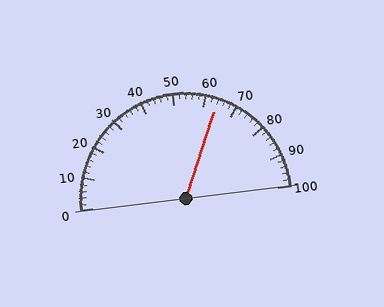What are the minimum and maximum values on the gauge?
The gauge ranges from 0 to 100.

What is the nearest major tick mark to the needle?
The nearest major tick mark is 60.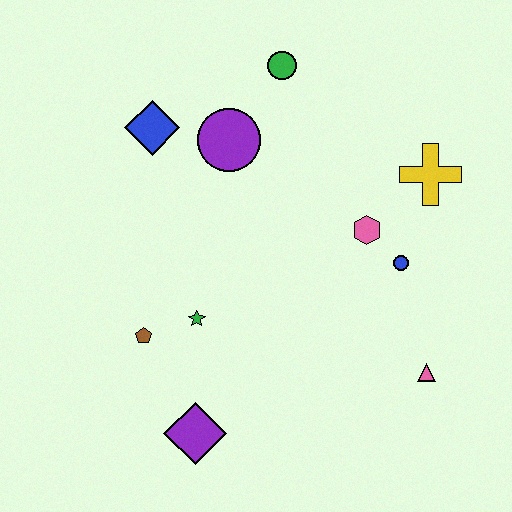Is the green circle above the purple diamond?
Yes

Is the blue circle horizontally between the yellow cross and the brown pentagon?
Yes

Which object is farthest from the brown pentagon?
The yellow cross is farthest from the brown pentagon.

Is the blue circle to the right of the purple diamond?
Yes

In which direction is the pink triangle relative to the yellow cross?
The pink triangle is below the yellow cross.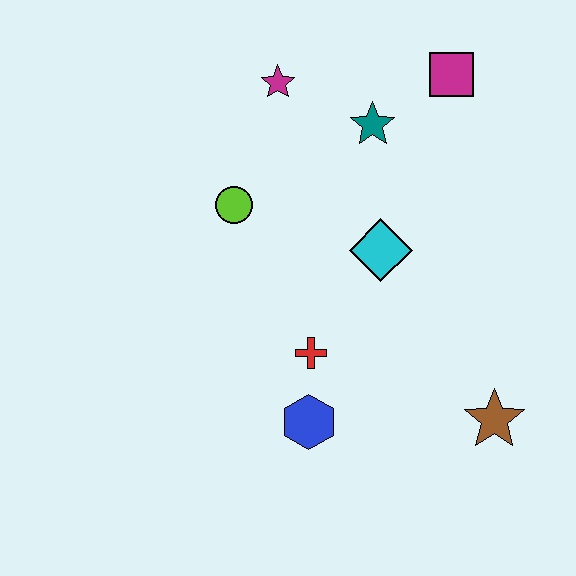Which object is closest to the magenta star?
The teal star is closest to the magenta star.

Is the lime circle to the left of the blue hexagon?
Yes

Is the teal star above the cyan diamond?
Yes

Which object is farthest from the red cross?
The magenta square is farthest from the red cross.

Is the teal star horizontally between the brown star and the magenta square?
No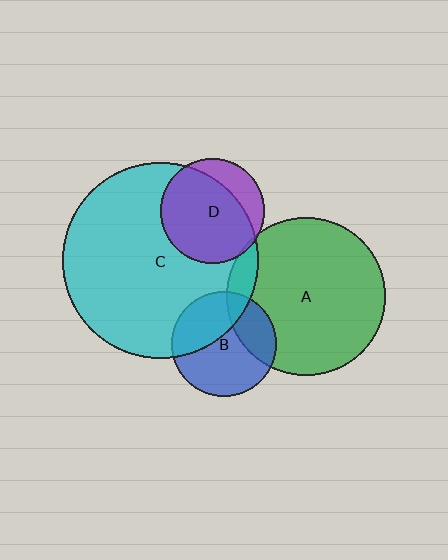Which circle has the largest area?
Circle C (cyan).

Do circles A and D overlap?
Yes.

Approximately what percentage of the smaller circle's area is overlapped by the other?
Approximately 5%.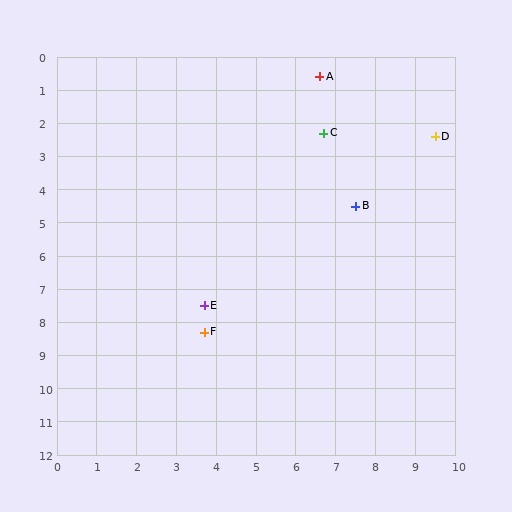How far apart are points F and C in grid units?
Points F and C are about 6.7 grid units apart.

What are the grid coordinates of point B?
Point B is at approximately (7.5, 4.5).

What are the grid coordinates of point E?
Point E is at approximately (3.7, 7.5).